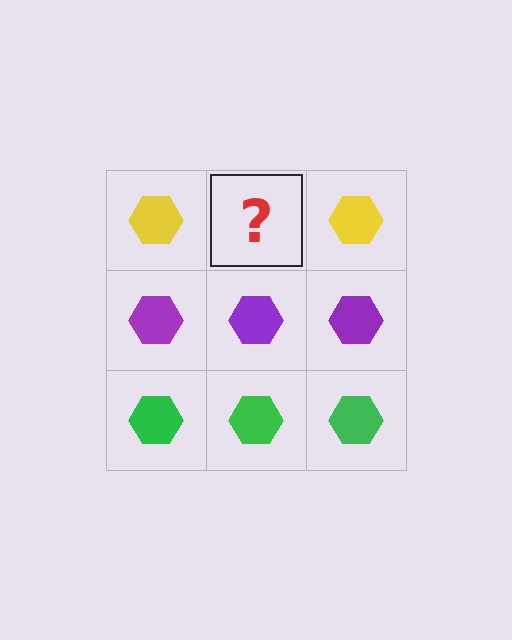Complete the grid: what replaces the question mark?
The question mark should be replaced with a yellow hexagon.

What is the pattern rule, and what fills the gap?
The rule is that each row has a consistent color. The gap should be filled with a yellow hexagon.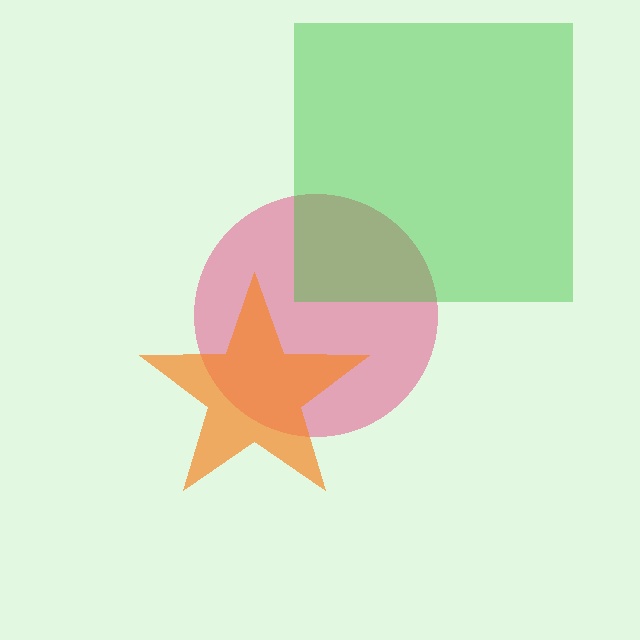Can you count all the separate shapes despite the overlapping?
Yes, there are 3 separate shapes.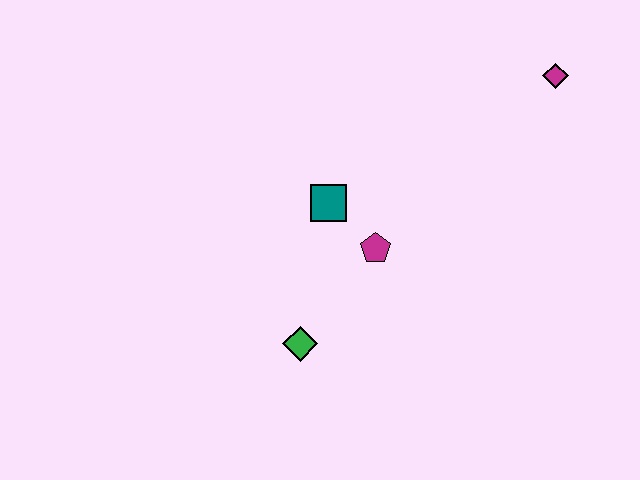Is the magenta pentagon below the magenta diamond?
Yes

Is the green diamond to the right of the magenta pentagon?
No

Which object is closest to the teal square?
The magenta pentagon is closest to the teal square.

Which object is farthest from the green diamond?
The magenta diamond is farthest from the green diamond.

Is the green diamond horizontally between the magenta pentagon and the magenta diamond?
No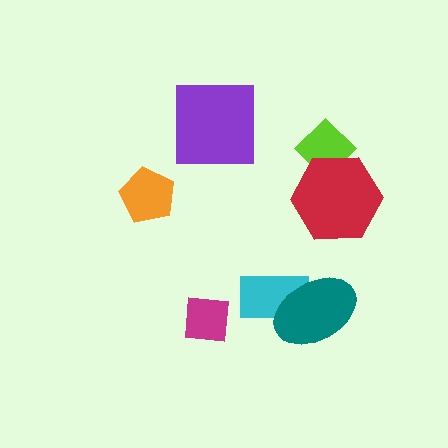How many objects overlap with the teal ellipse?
1 object overlaps with the teal ellipse.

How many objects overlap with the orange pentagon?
0 objects overlap with the orange pentagon.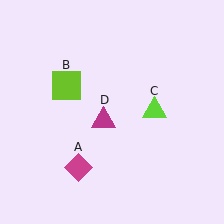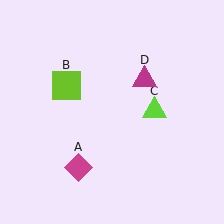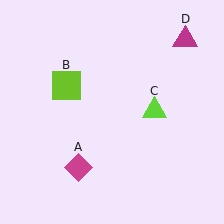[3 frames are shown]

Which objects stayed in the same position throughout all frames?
Magenta diamond (object A) and lime square (object B) and lime triangle (object C) remained stationary.